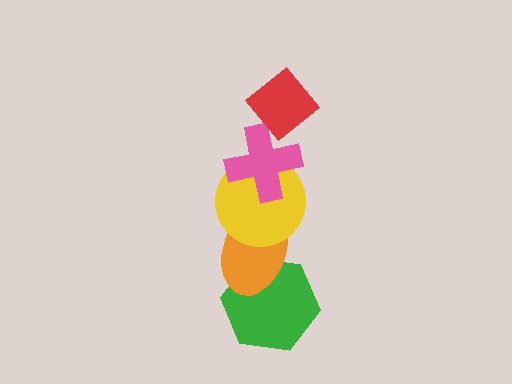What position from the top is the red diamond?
The red diamond is 1st from the top.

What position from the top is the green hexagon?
The green hexagon is 5th from the top.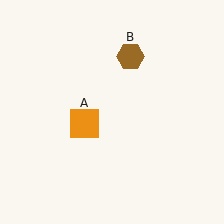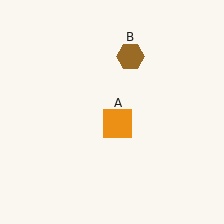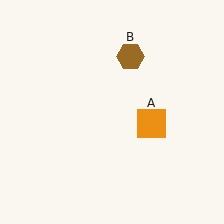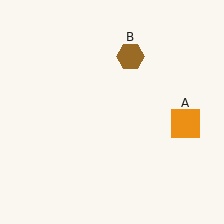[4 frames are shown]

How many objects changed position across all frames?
1 object changed position: orange square (object A).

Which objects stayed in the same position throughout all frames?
Brown hexagon (object B) remained stationary.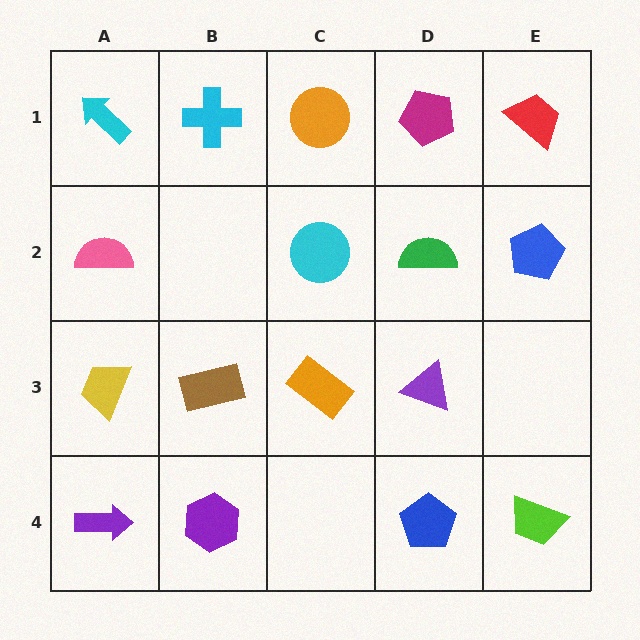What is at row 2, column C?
A cyan circle.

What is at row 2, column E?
A blue pentagon.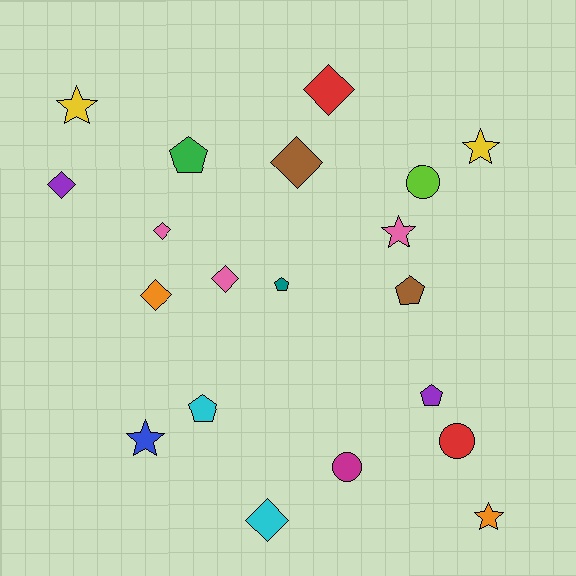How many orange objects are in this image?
There are 2 orange objects.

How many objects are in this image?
There are 20 objects.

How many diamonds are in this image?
There are 7 diamonds.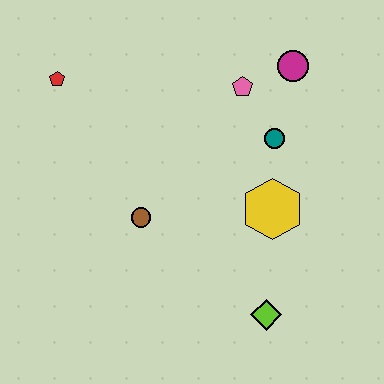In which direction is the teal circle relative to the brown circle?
The teal circle is to the right of the brown circle.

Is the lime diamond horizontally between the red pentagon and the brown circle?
No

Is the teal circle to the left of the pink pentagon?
No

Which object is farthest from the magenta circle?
The lime diamond is farthest from the magenta circle.